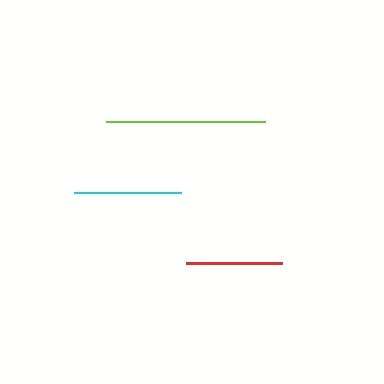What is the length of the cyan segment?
The cyan segment is approximately 108 pixels long.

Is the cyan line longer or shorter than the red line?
The cyan line is longer than the red line.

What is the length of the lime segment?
The lime segment is approximately 159 pixels long.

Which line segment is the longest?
The lime line is the longest at approximately 159 pixels.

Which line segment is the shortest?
The red line is the shortest at approximately 96 pixels.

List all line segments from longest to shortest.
From longest to shortest: lime, cyan, red.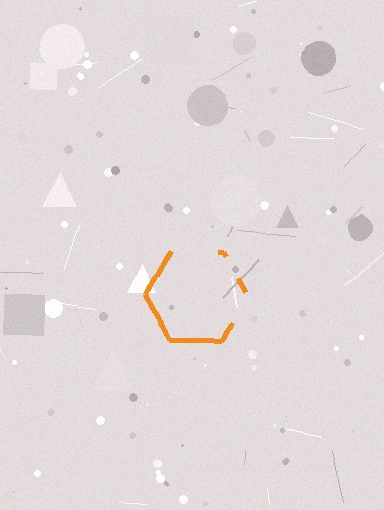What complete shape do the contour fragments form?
The contour fragments form a hexagon.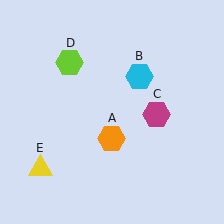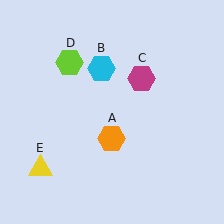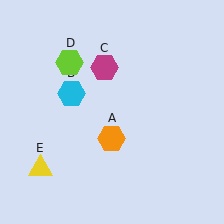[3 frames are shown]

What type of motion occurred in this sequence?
The cyan hexagon (object B), magenta hexagon (object C) rotated counterclockwise around the center of the scene.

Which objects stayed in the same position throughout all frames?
Orange hexagon (object A) and lime hexagon (object D) and yellow triangle (object E) remained stationary.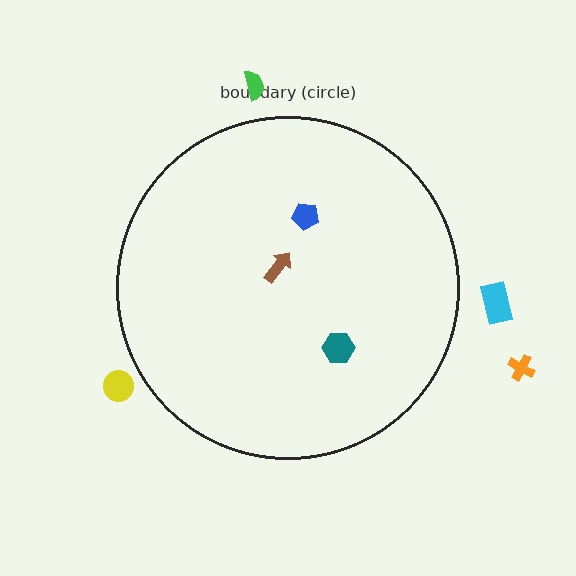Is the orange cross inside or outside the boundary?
Outside.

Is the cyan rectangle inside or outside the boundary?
Outside.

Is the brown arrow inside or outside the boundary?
Inside.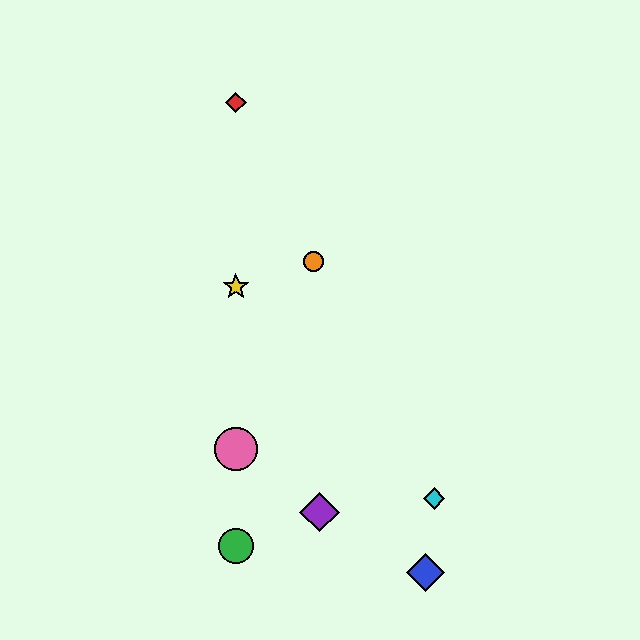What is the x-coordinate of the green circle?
The green circle is at x≈236.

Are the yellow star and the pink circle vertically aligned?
Yes, both are at x≈236.